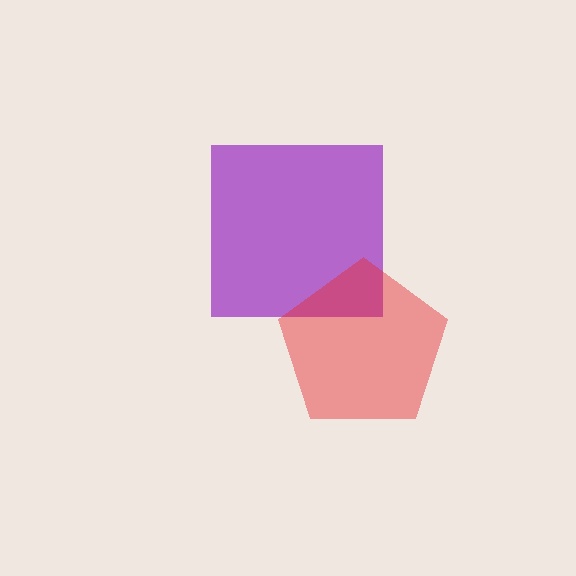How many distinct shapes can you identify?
There are 2 distinct shapes: a purple square, a red pentagon.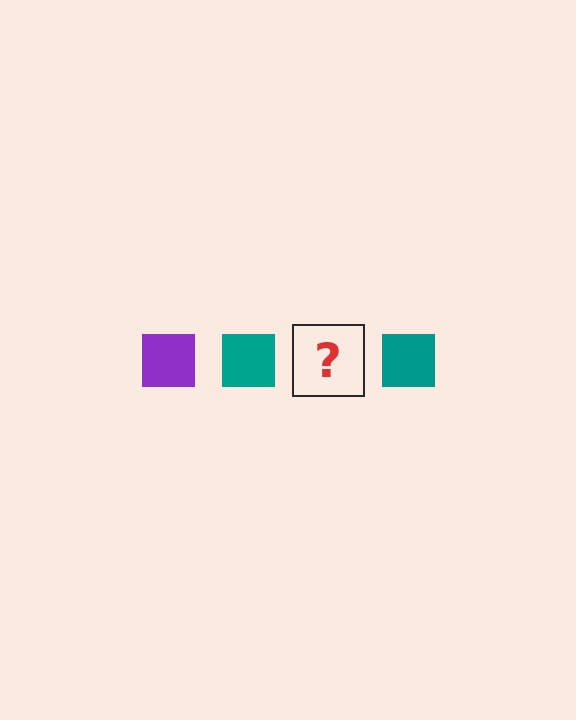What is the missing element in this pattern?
The missing element is a purple square.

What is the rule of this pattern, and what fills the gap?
The rule is that the pattern cycles through purple, teal squares. The gap should be filled with a purple square.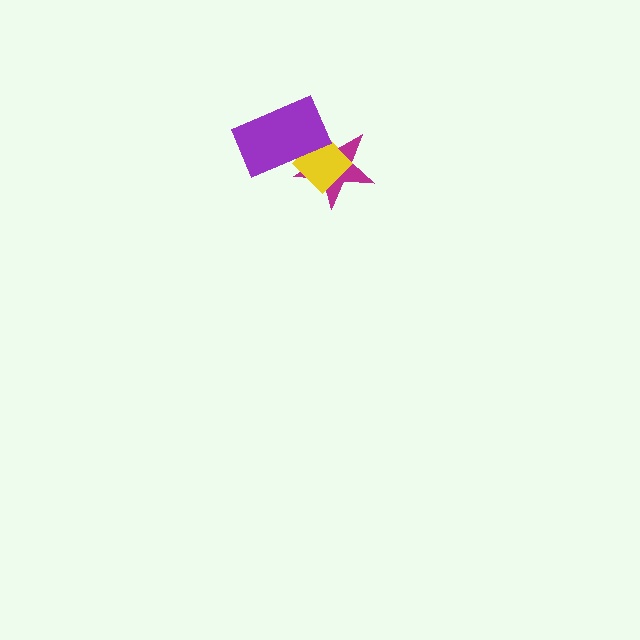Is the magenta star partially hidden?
Yes, it is partially covered by another shape.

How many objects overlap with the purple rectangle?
2 objects overlap with the purple rectangle.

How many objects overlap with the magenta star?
2 objects overlap with the magenta star.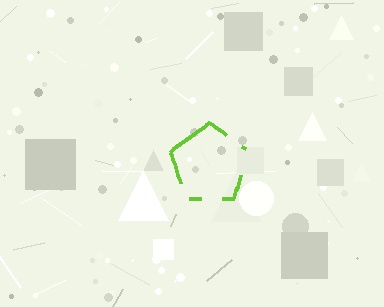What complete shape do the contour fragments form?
The contour fragments form a pentagon.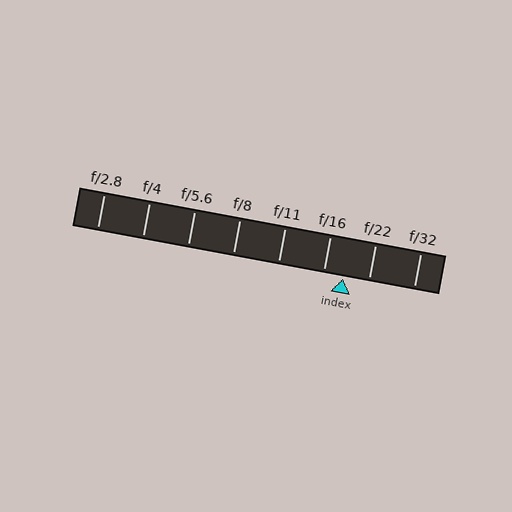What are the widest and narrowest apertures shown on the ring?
The widest aperture shown is f/2.8 and the narrowest is f/32.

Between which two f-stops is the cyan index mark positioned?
The index mark is between f/16 and f/22.